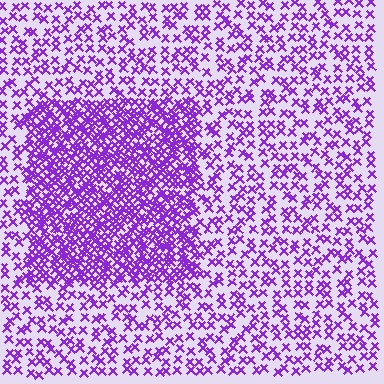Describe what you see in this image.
The image contains small purple elements arranged at two different densities. A rectangle-shaped region is visible where the elements are more densely packed than the surrounding area.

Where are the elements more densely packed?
The elements are more densely packed inside the rectangle boundary.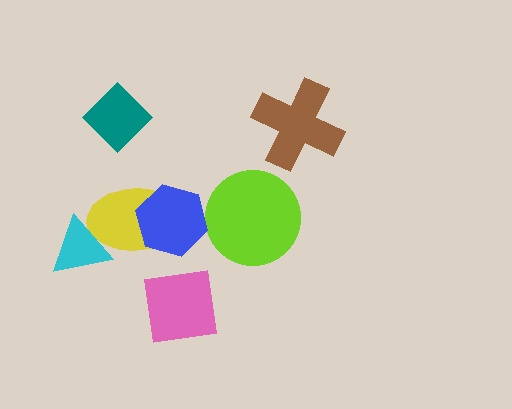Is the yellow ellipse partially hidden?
Yes, it is partially covered by another shape.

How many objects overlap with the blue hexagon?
1 object overlaps with the blue hexagon.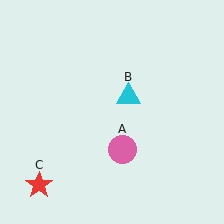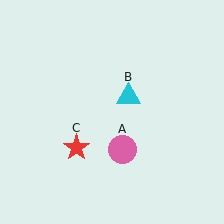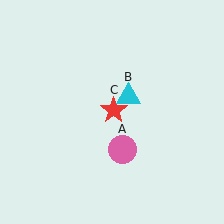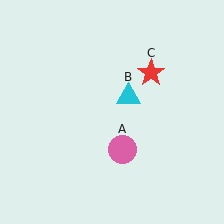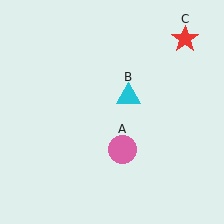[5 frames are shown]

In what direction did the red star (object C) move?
The red star (object C) moved up and to the right.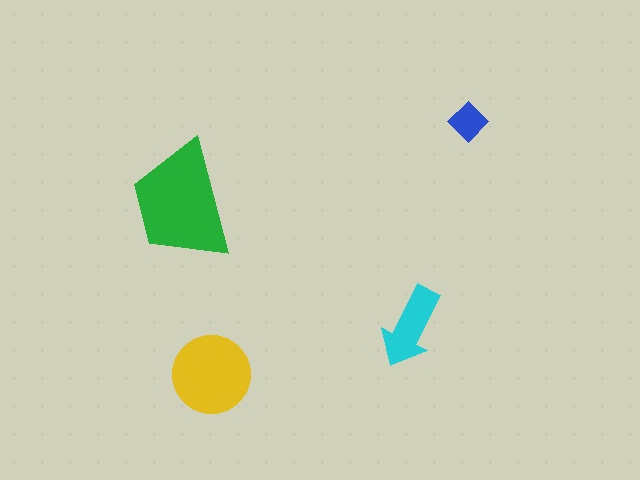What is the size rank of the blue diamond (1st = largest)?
4th.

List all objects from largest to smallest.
The green trapezoid, the yellow circle, the cyan arrow, the blue diamond.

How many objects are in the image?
There are 4 objects in the image.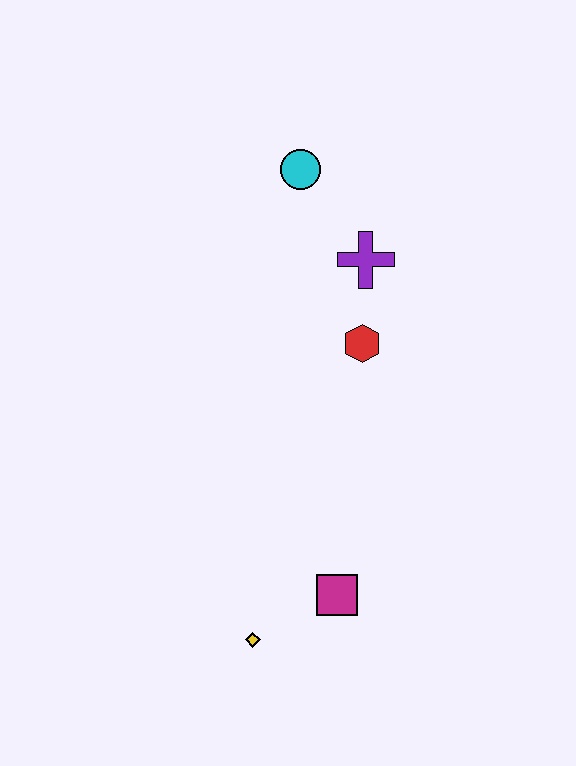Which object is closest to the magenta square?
The yellow diamond is closest to the magenta square.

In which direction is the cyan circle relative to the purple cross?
The cyan circle is above the purple cross.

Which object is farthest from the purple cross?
The yellow diamond is farthest from the purple cross.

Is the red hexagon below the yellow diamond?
No